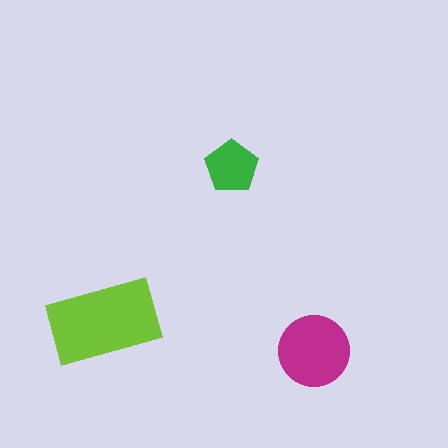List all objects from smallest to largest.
The green pentagon, the magenta circle, the lime rectangle.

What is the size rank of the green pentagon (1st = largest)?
3rd.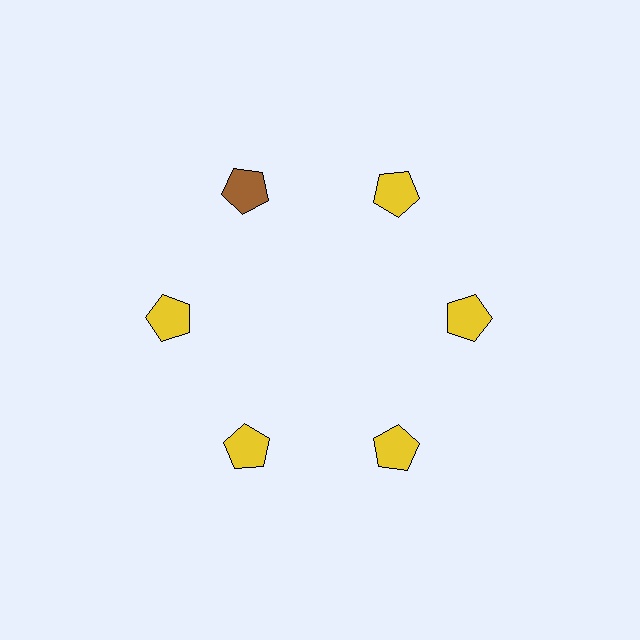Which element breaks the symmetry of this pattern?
The brown pentagon at roughly the 11 o'clock position breaks the symmetry. All other shapes are yellow pentagons.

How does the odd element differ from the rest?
It has a different color: brown instead of yellow.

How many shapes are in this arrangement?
There are 6 shapes arranged in a ring pattern.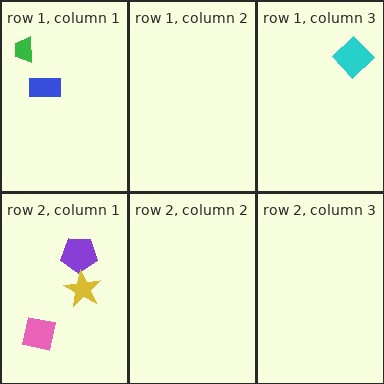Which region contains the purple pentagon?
The row 2, column 1 region.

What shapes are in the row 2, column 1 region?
The purple pentagon, the yellow star, the pink square.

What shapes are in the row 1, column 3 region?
The cyan diamond.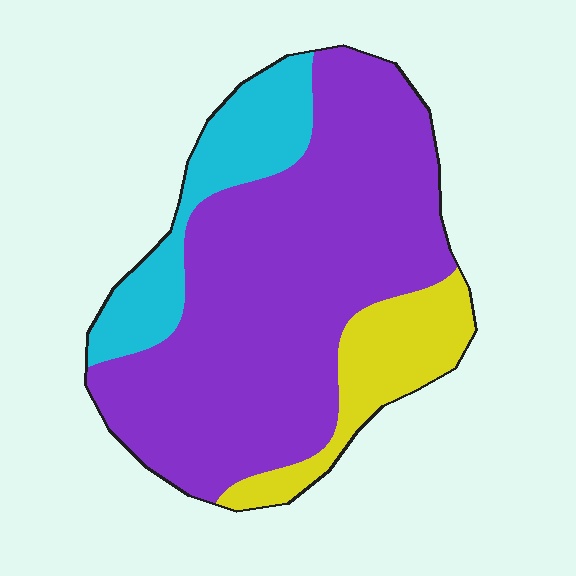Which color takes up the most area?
Purple, at roughly 70%.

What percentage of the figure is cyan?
Cyan takes up between a sixth and a third of the figure.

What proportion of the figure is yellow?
Yellow covers around 15% of the figure.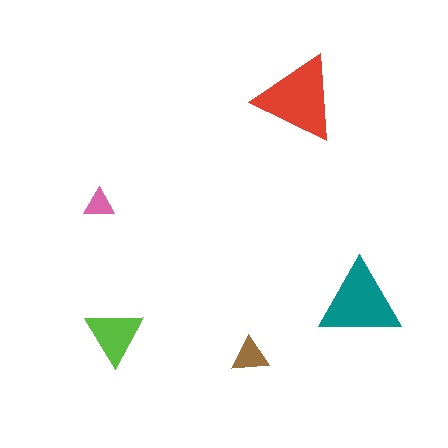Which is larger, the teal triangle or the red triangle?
The red one.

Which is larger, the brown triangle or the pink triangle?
The brown one.